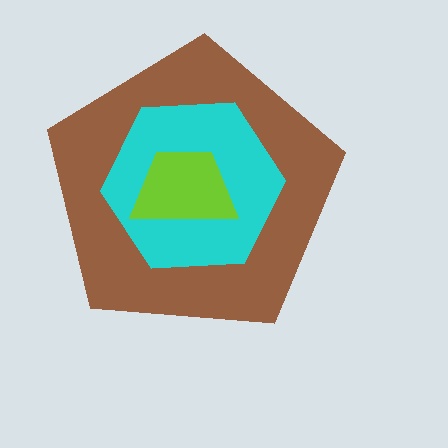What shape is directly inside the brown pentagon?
The cyan hexagon.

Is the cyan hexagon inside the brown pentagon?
Yes.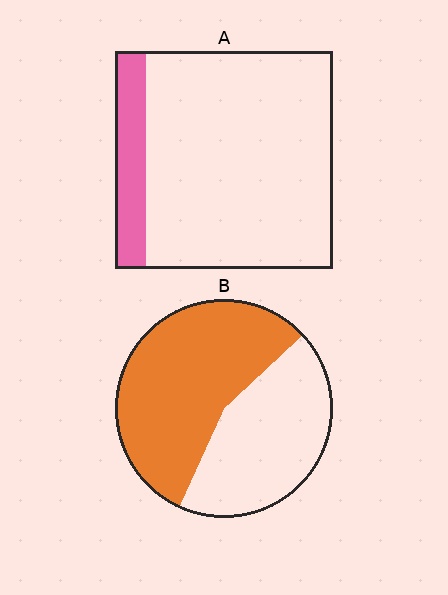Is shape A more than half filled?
No.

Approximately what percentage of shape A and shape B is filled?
A is approximately 15% and B is approximately 55%.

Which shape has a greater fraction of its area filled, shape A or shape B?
Shape B.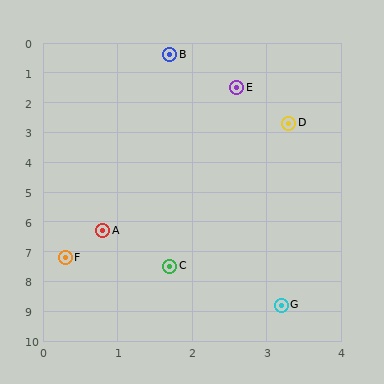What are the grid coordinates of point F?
Point F is at approximately (0.3, 7.2).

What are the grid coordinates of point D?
Point D is at approximately (3.3, 2.7).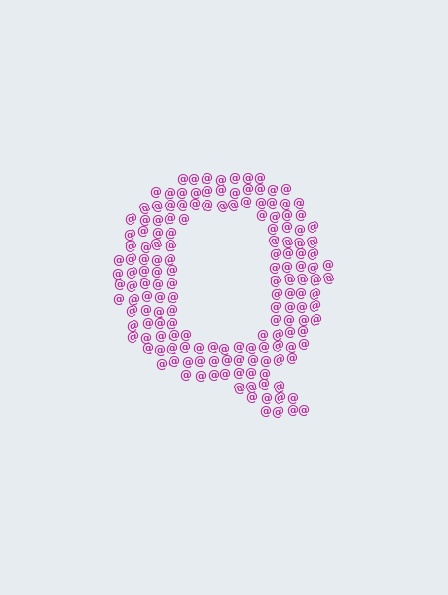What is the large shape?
The large shape is the letter Q.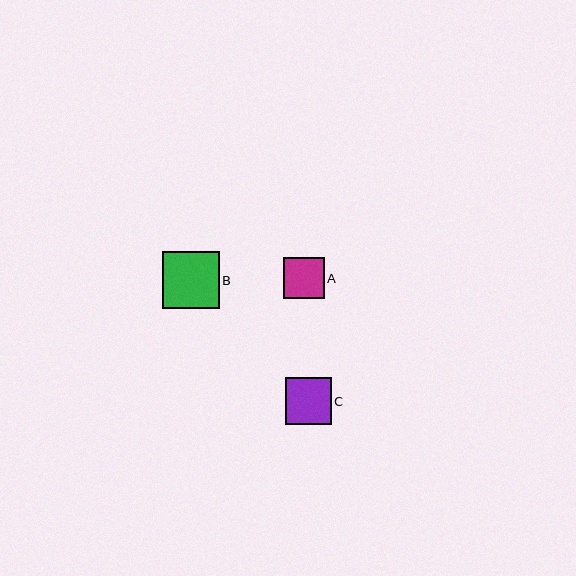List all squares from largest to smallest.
From largest to smallest: B, C, A.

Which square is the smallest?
Square A is the smallest with a size of approximately 41 pixels.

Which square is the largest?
Square B is the largest with a size of approximately 57 pixels.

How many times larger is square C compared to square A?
Square C is approximately 1.1 times the size of square A.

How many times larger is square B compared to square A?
Square B is approximately 1.4 times the size of square A.